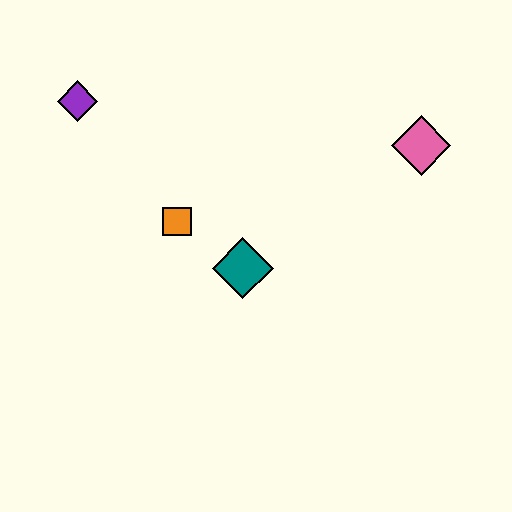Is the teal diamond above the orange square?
No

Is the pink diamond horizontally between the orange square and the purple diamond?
No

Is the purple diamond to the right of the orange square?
No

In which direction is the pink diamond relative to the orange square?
The pink diamond is to the right of the orange square.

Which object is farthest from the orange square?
The pink diamond is farthest from the orange square.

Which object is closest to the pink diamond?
The teal diamond is closest to the pink diamond.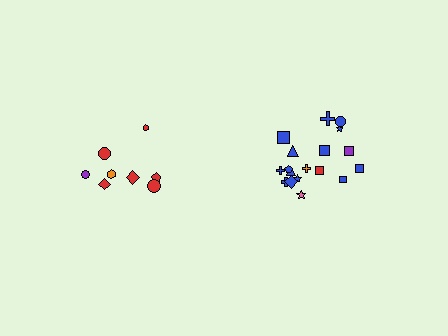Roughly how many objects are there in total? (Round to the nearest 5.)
Roughly 25 objects in total.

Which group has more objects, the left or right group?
The right group.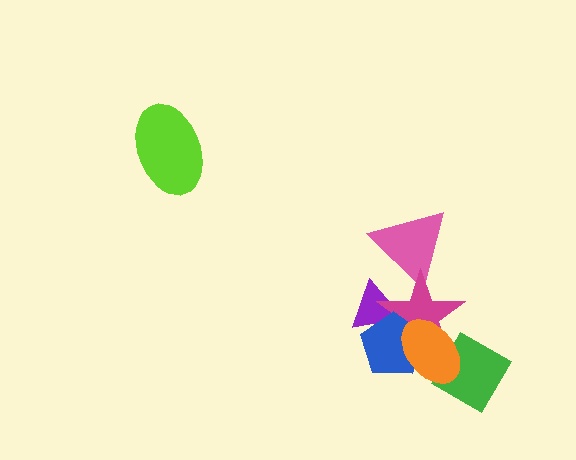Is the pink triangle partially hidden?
Yes, it is partially covered by another shape.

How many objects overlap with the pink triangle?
1 object overlaps with the pink triangle.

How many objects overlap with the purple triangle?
2 objects overlap with the purple triangle.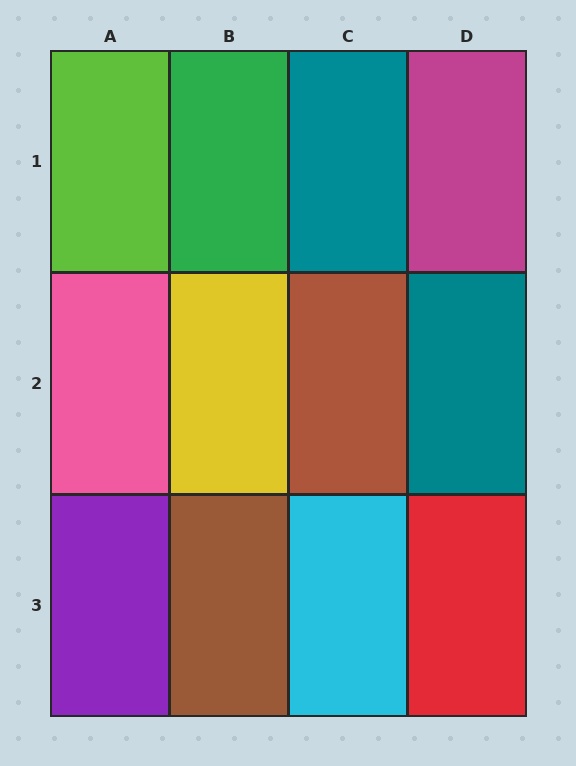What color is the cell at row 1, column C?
Teal.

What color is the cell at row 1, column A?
Lime.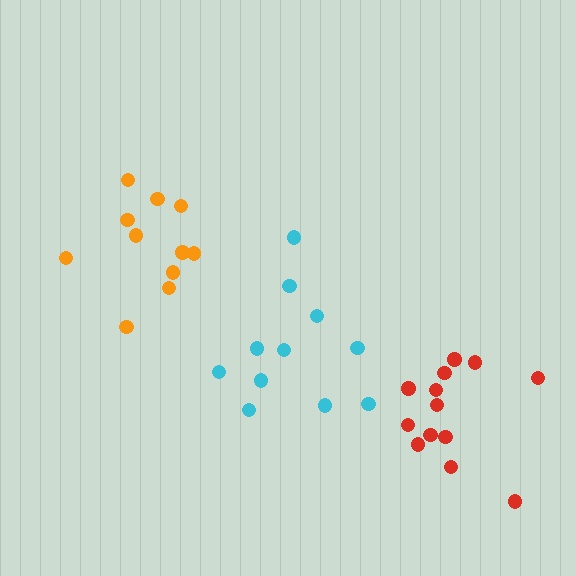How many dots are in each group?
Group 1: 11 dots, Group 2: 11 dots, Group 3: 13 dots (35 total).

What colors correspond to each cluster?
The clusters are colored: cyan, orange, red.